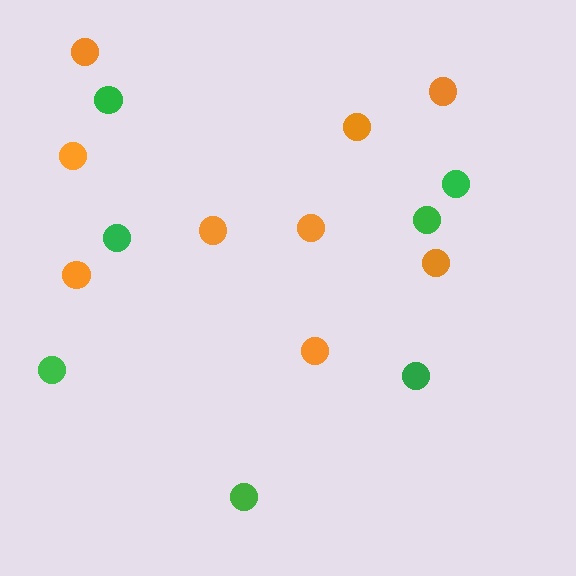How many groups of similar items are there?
There are 2 groups: one group of orange circles (9) and one group of green circles (7).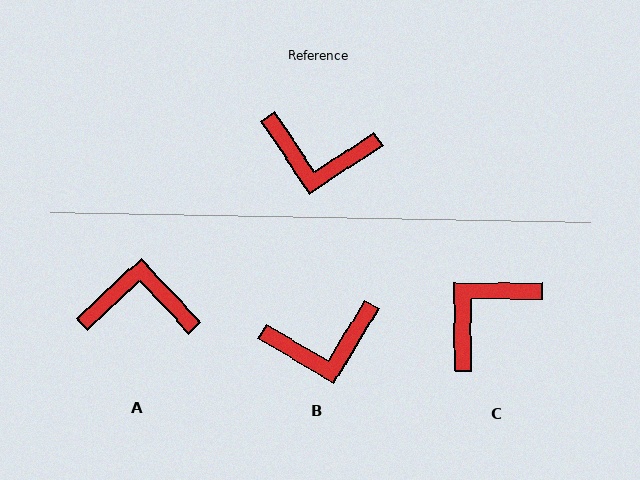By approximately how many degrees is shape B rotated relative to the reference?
Approximately 25 degrees counter-clockwise.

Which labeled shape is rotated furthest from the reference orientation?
A, about 171 degrees away.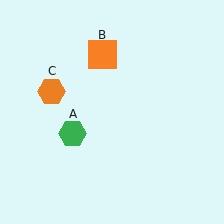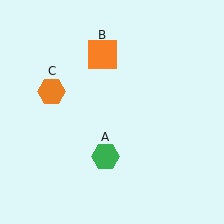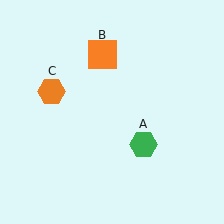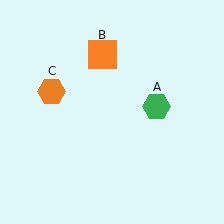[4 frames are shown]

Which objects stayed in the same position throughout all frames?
Orange square (object B) and orange hexagon (object C) remained stationary.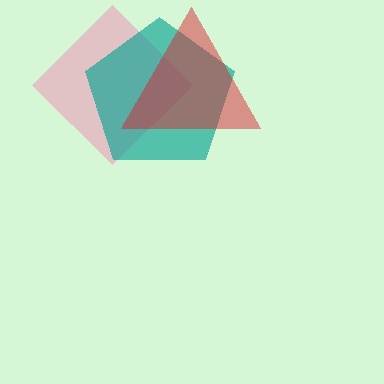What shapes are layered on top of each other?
The layered shapes are: a pink diamond, a teal pentagon, a red triangle.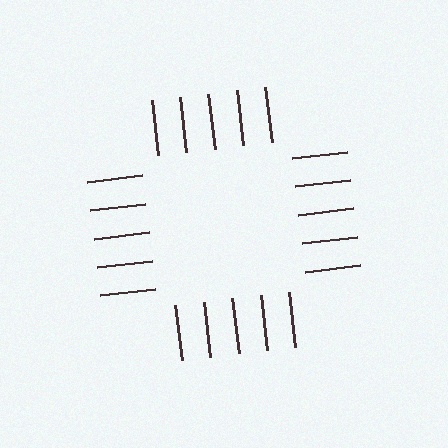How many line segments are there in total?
20 — 5 along each of the 4 edges.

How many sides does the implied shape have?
4 sides — the line-ends trace a square.